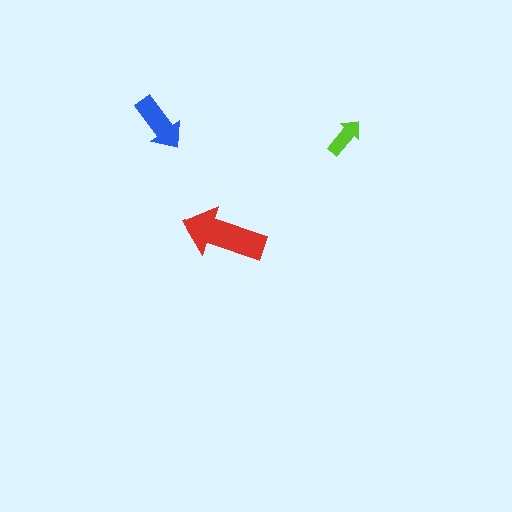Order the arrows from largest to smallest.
the red one, the blue one, the lime one.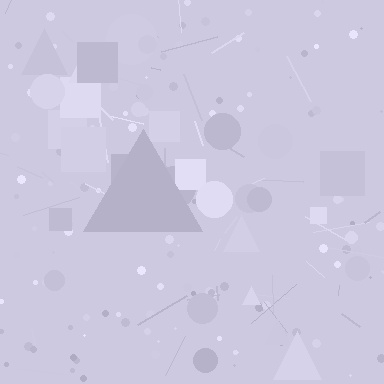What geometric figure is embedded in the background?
A triangle is embedded in the background.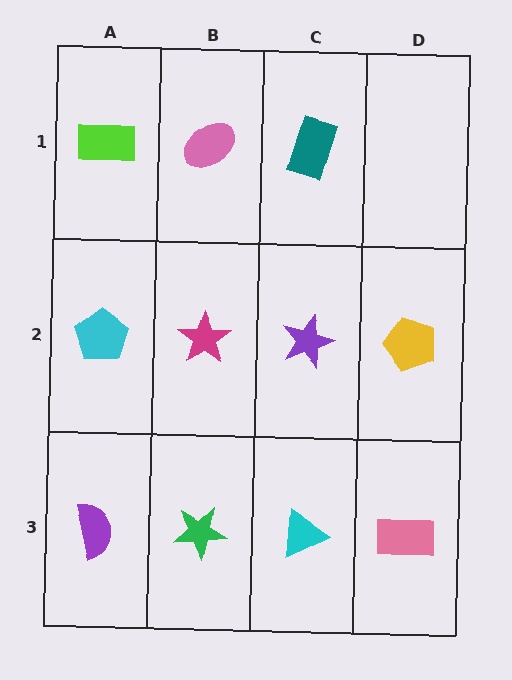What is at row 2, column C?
A purple star.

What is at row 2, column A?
A cyan pentagon.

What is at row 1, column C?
A teal rectangle.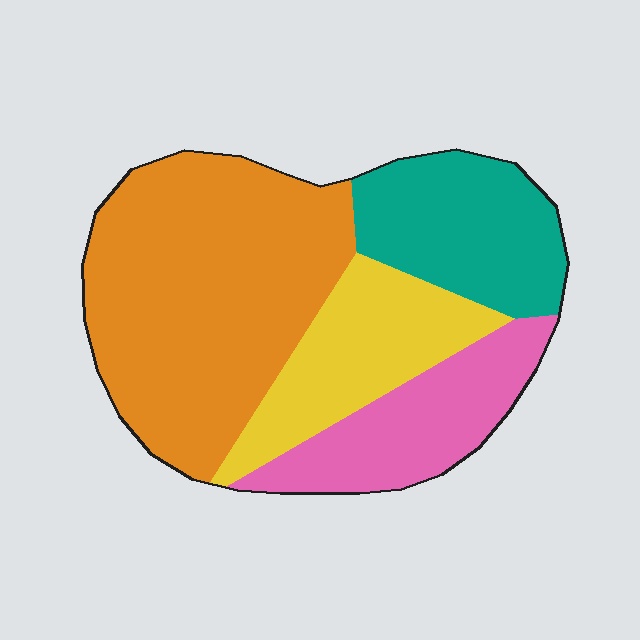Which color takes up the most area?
Orange, at roughly 45%.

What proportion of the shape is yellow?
Yellow takes up about one sixth (1/6) of the shape.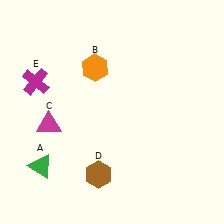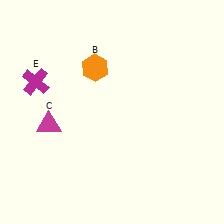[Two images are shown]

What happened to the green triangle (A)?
The green triangle (A) was removed in Image 2. It was in the bottom-left area of Image 1.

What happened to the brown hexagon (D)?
The brown hexagon (D) was removed in Image 2. It was in the bottom-left area of Image 1.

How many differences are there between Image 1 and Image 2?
There are 2 differences between the two images.